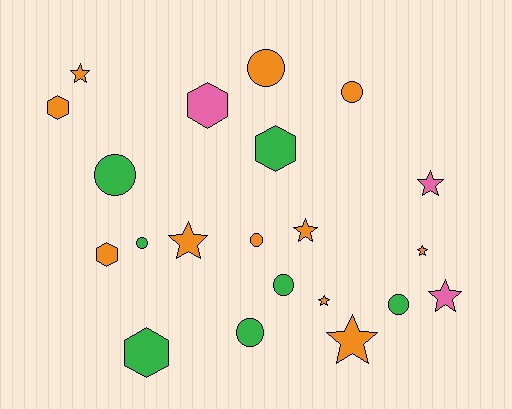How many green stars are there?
There are no green stars.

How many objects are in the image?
There are 21 objects.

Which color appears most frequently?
Orange, with 11 objects.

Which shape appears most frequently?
Star, with 8 objects.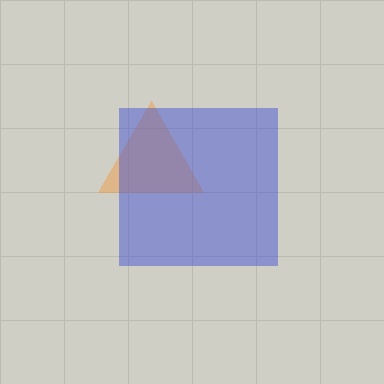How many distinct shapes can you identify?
There are 2 distinct shapes: an orange triangle, a blue square.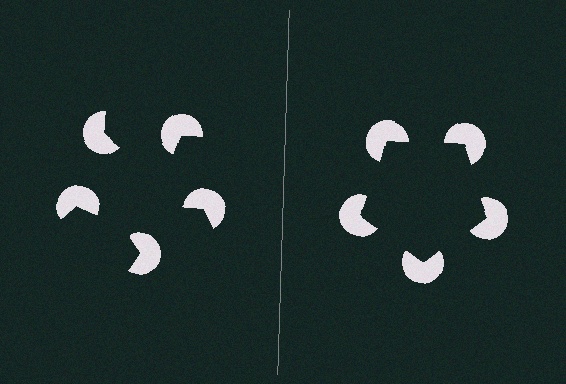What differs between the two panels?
The pac-man discs are positioned identically on both sides; only the wedge orientations differ. On the right they align to a pentagon; on the left they are misaligned.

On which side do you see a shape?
An illusory pentagon appears on the right side. On the left side the wedge cuts are rotated, so no coherent shape forms.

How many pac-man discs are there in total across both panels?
10 — 5 on each side.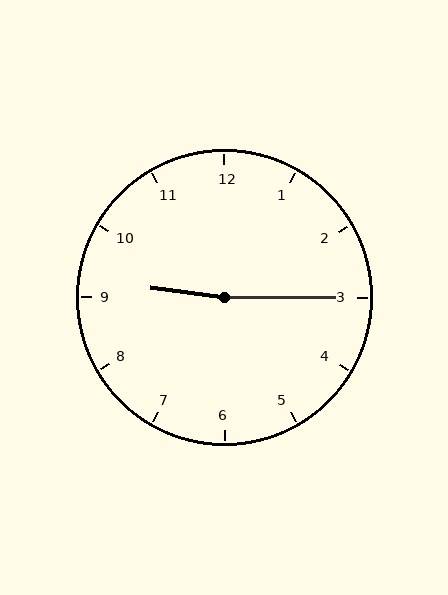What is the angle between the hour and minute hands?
Approximately 172 degrees.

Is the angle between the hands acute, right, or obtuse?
It is obtuse.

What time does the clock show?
9:15.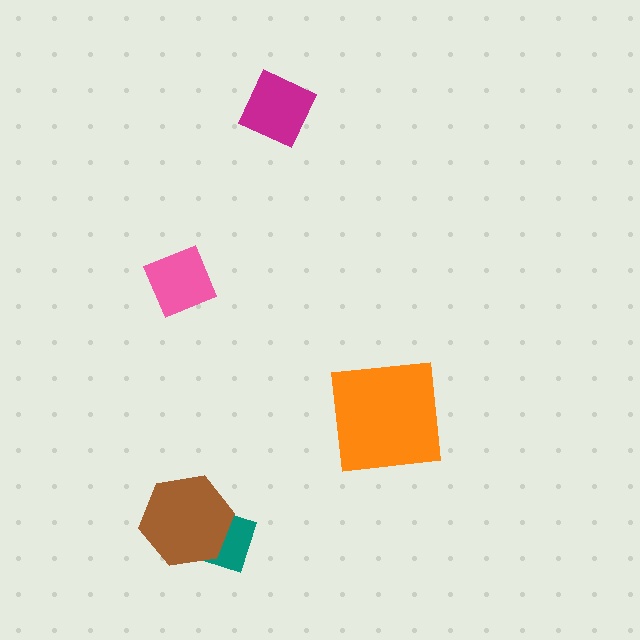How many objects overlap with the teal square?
1 object overlaps with the teal square.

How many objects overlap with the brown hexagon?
1 object overlaps with the brown hexagon.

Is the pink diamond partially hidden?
No, no other shape covers it.